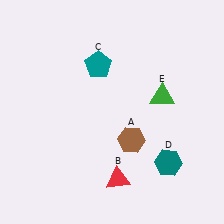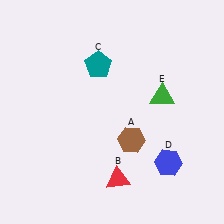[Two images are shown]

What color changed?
The hexagon (D) changed from teal in Image 1 to blue in Image 2.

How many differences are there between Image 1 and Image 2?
There is 1 difference between the two images.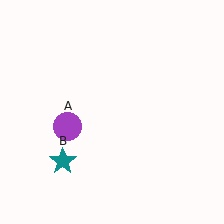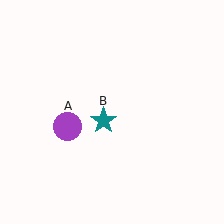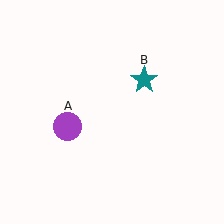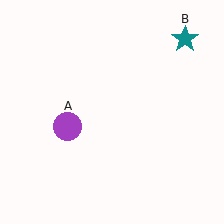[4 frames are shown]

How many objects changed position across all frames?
1 object changed position: teal star (object B).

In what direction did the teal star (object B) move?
The teal star (object B) moved up and to the right.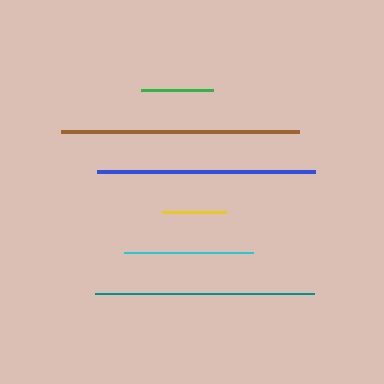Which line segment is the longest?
The brown line is the longest at approximately 238 pixels.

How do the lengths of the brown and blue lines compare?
The brown and blue lines are approximately the same length.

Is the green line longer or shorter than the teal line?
The teal line is longer than the green line.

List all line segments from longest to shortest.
From longest to shortest: brown, teal, blue, cyan, green, yellow.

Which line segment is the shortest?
The yellow line is the shortest at approximately 64 pixels.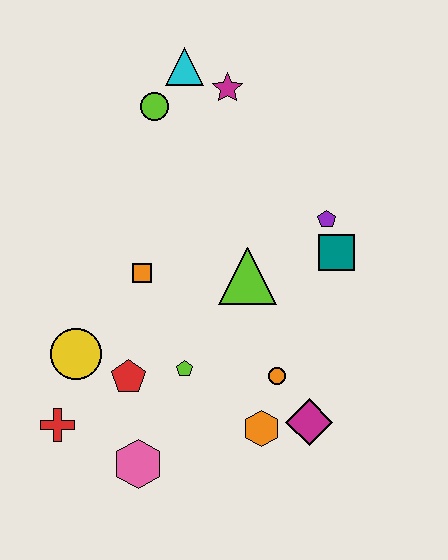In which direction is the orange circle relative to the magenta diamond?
The orange circle is above the magenta diamond.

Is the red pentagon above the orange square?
No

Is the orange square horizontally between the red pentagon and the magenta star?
Yes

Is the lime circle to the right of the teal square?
No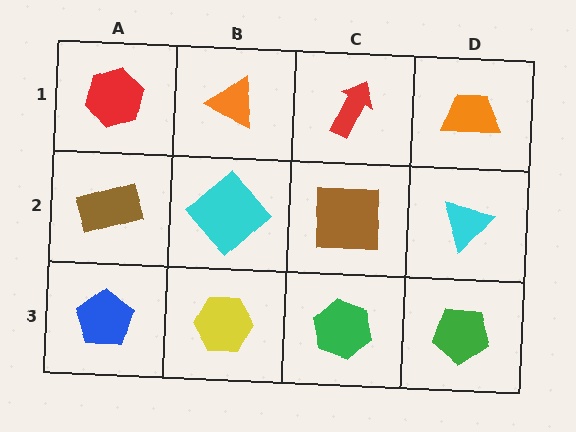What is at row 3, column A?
A blue pentagon.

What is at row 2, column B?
A cyan diamond.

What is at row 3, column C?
A green hexagon.